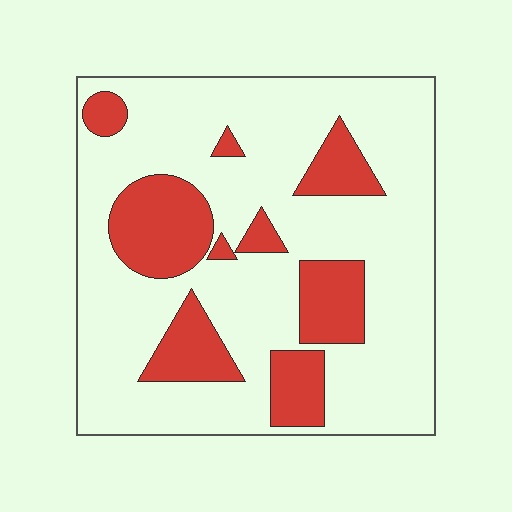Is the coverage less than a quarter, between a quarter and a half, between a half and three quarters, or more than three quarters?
Less than a quarter.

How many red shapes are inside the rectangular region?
9.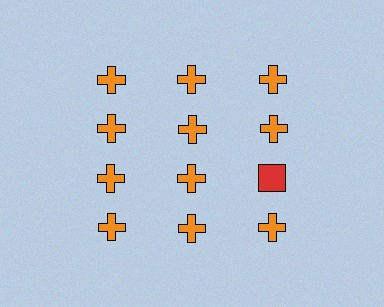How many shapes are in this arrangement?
There are 12 shapes arranged in a grid pattern.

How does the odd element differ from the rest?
It differs in both color (red instead of orange) and shape (square instead of cross).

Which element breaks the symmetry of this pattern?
The red square in the third row, center column breaks the symmetry. All other shapes are orange crosses.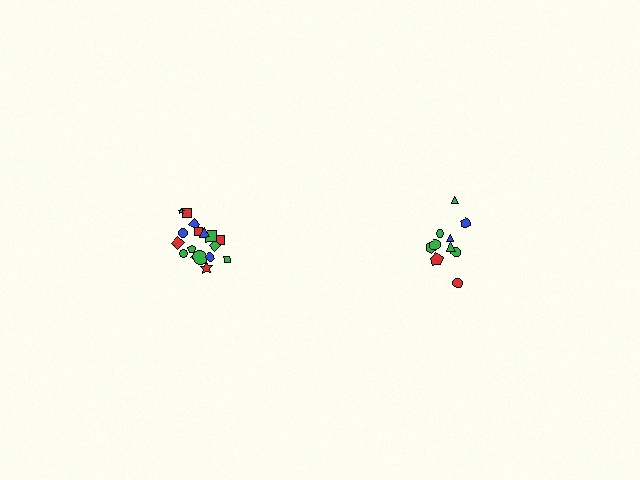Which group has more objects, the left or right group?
The left group.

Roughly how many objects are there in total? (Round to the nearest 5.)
Roughly 30 objects in total.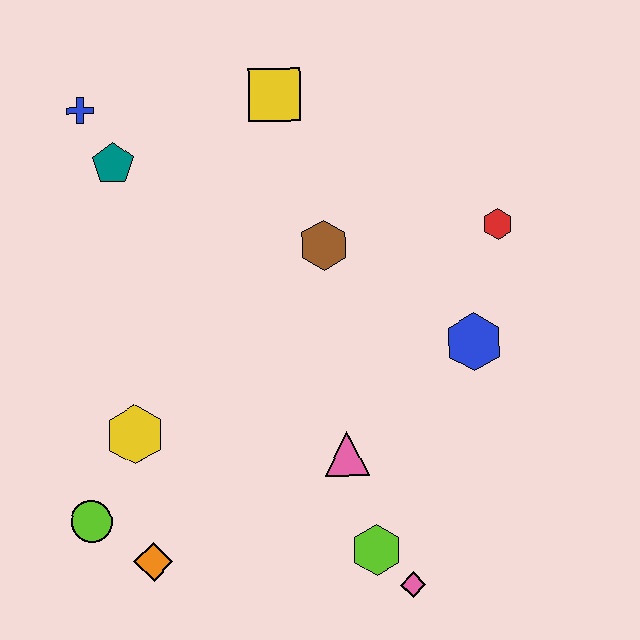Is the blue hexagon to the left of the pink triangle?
No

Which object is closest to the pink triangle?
The lime hexagon is closest to the pink triangle.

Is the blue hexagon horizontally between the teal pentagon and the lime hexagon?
No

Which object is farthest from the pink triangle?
The blue cross is farthest from the pink triangle.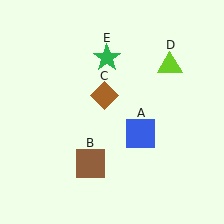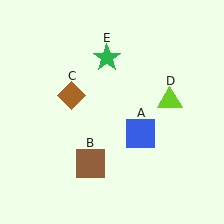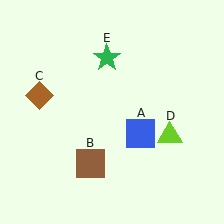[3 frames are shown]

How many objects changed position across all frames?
2 objects changed position: brown diamond (object C), lime triangle (object D).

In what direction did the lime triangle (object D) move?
The lime triangle (object D) moved down.